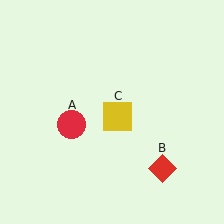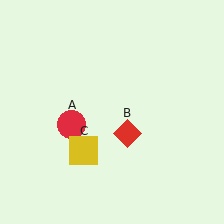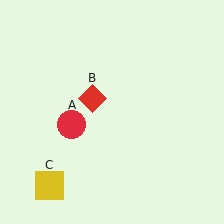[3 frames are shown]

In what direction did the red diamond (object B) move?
The red diamond (object B) moved up and to the left.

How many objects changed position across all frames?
2 objects changed position: red diamond (object B), yellow square (object C).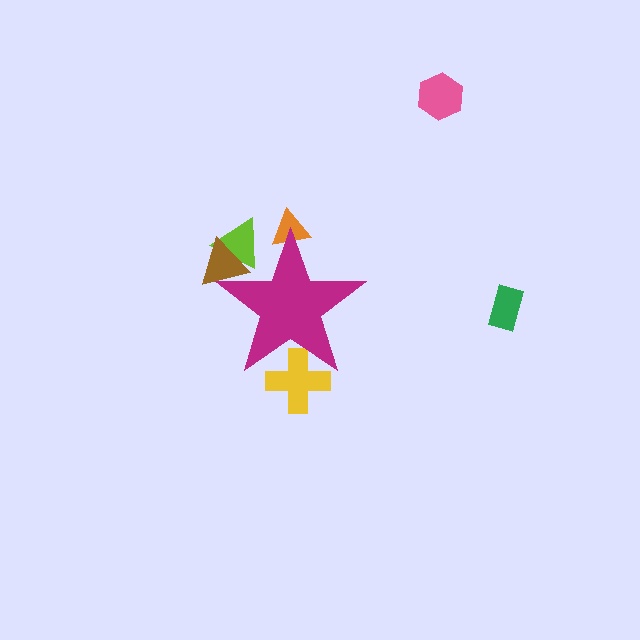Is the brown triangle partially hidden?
Yes, the brown triangle is partially hidden behind the magenta star.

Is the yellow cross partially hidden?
Yes, the yellow cross is partially hidden behind the magenta star.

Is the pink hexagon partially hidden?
No, the pink hexagon is fully visible.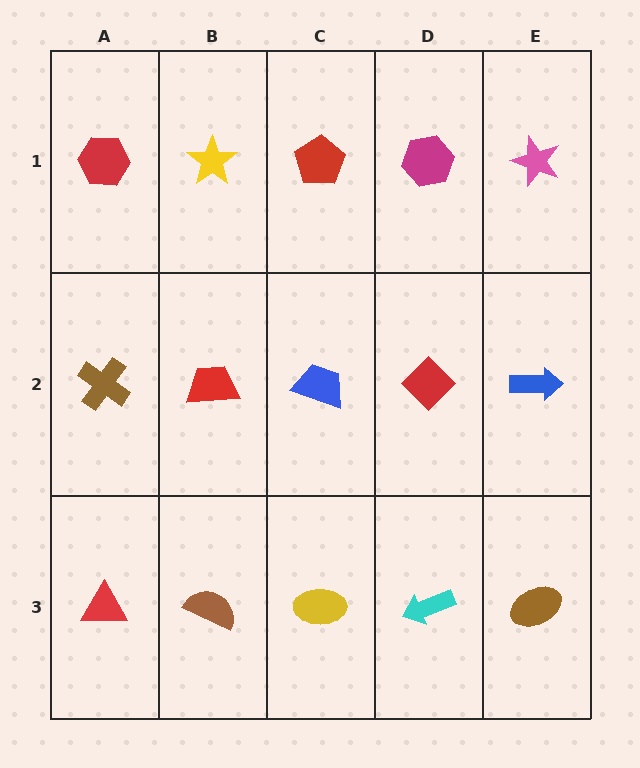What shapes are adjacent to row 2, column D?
A magenta hexagon (row 1, column D), a cyan arrow (row 3, column D), a blue trapezoid (row 2, column C), a blue arrow (row 2, column E).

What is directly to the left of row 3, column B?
A red triangle.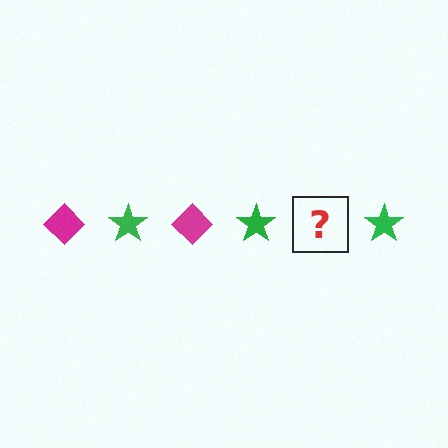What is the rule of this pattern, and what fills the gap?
The rule is that the pattern alternates between magenta diamond and green star. The gap should be filled with a magenta diamond.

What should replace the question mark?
The question mark should be replaced with a magenta diamond.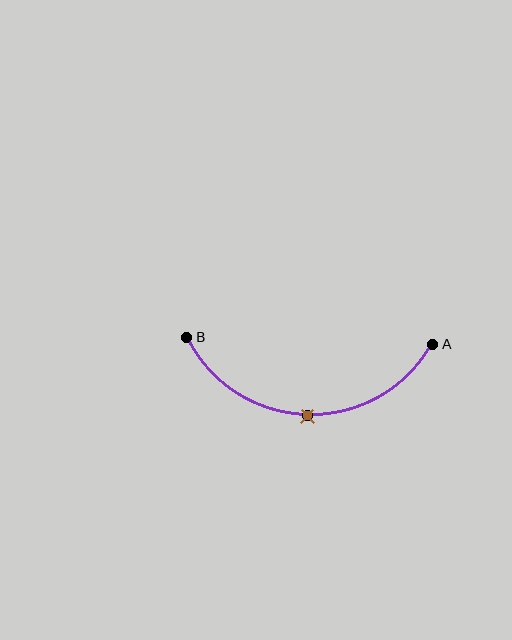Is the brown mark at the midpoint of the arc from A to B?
Yes. The brown mark lies on the arc at equal arc-length from both A and B — it is the arc midpoint.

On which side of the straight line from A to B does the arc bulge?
The arc bulges below the straight line connecting A and B.